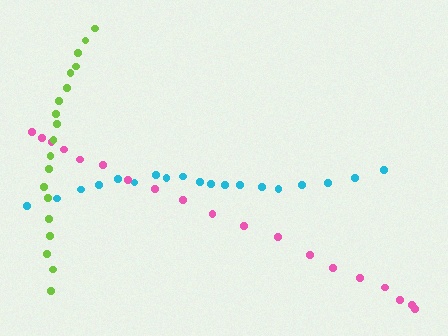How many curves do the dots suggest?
There are 3 distinct paths.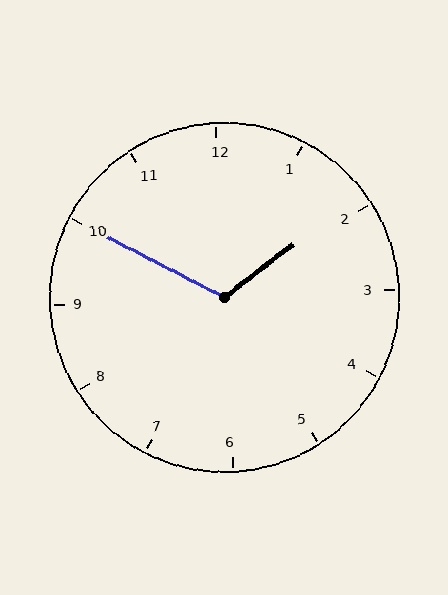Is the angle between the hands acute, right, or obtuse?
It is obtuse.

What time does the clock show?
1:50.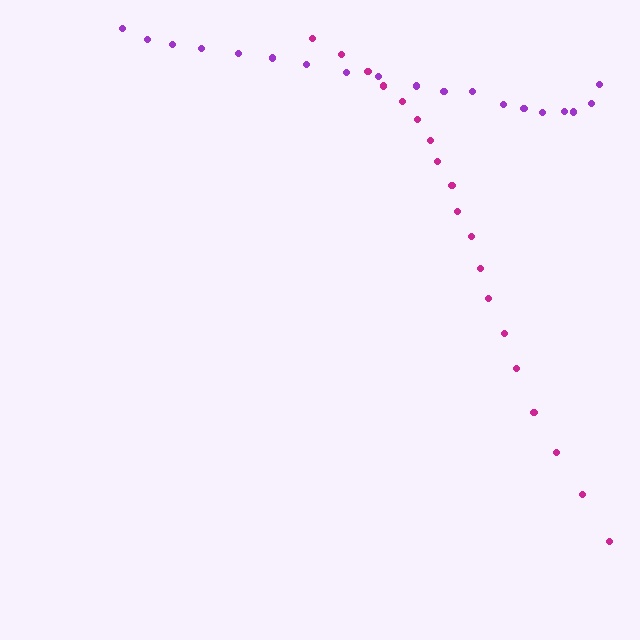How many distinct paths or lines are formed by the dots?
There are 2 distinct paths.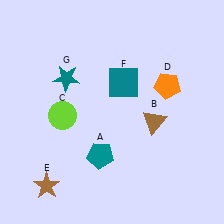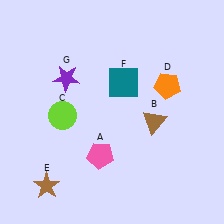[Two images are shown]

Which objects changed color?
A changed from teal to pink. G changed from teal to purple.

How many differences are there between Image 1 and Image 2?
There are 2 differences between the two images.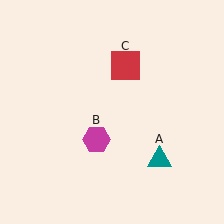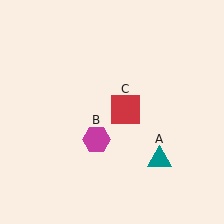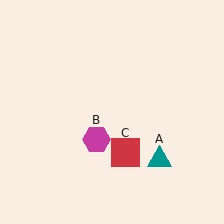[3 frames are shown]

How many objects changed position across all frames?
1 object changed position: red square (object C).